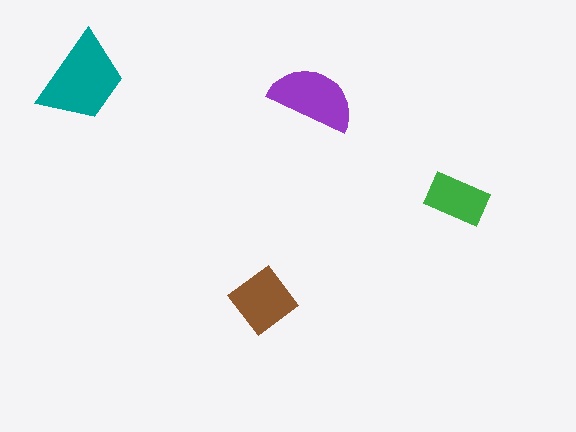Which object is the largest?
The teal trapezoid.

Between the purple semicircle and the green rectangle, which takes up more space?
The purple semicircle.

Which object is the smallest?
The green rectangle.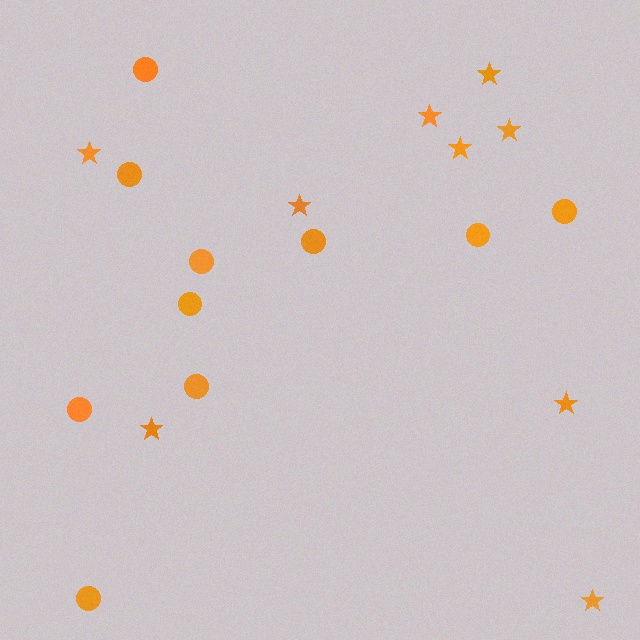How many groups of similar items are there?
There are 2 groups: one group of circles (10) and one group of stars (9).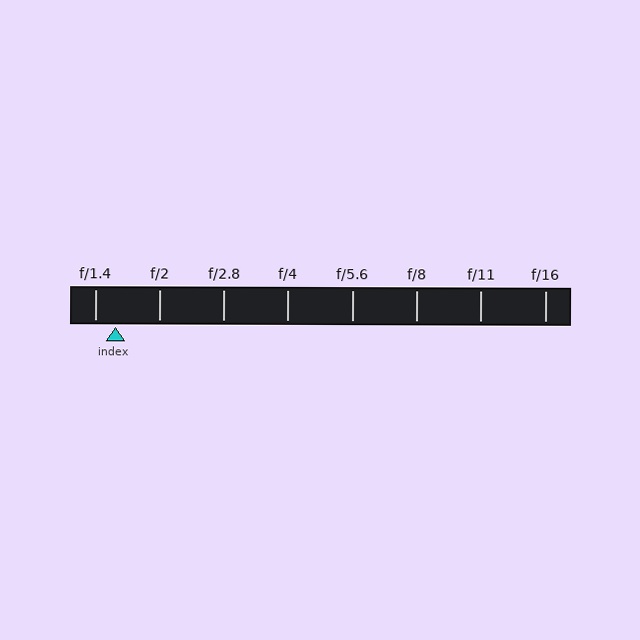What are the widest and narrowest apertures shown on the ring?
The widest aperture shown is f/1.4 and the narrowest is f/16.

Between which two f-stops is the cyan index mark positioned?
The index mark is between f/1.4 and f/2.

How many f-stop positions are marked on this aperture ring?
There are 8 f-stop positions marked.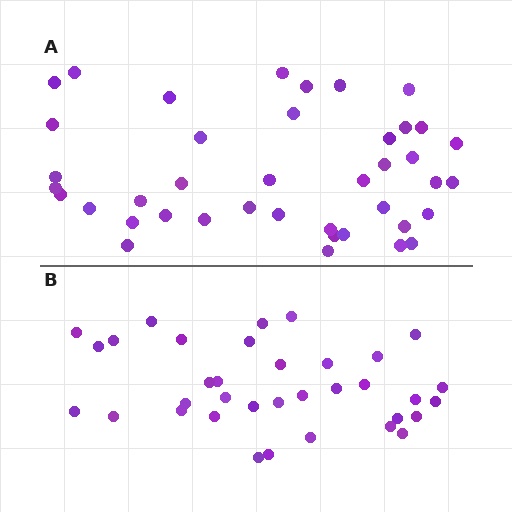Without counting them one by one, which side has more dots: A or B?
Region A (the top region) has more dots.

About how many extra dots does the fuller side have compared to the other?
Region A has about 6 more dots than region B.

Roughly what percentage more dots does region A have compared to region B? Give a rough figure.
About 15% more.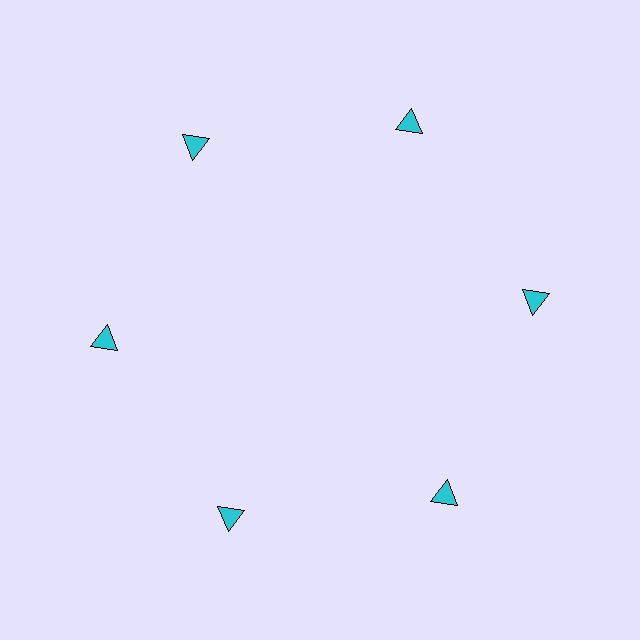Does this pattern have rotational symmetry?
Yes, this pattern has 6-fold rotational symmetry. It looks the same after rotating 60 degrees around the center.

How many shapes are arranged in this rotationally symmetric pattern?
There are 6 shapes, arranged in 6 groups of 1.